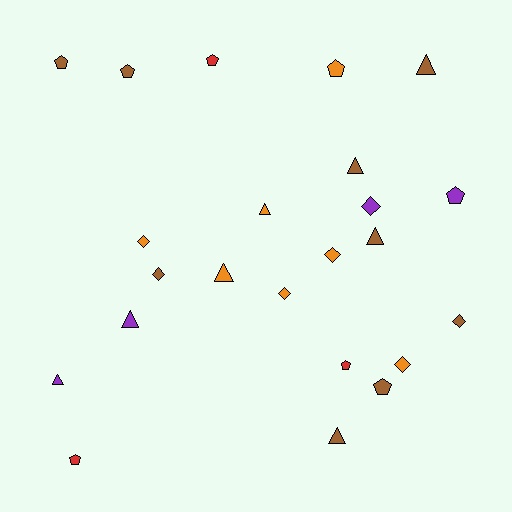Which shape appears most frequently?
Pentagon, with 8 objects.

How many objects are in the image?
There are 23 objects.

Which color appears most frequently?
Brown, with 9 objects.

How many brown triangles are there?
There are 4 brown triangles.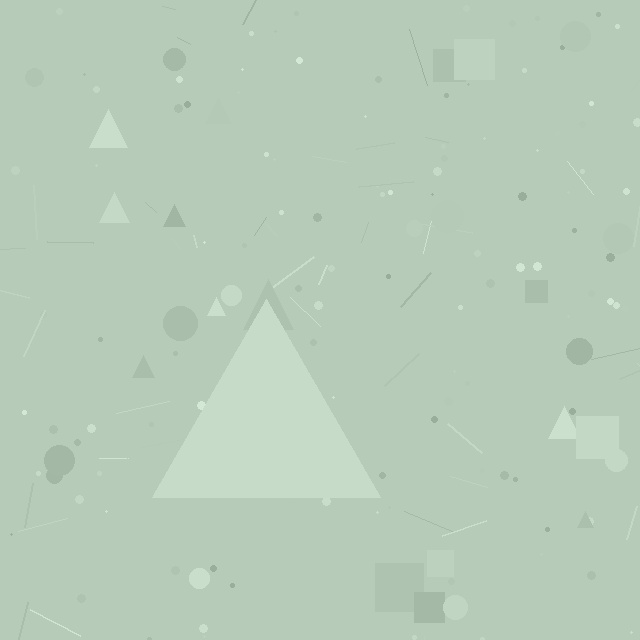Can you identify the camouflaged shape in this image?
The camouflaged shape is a triangle.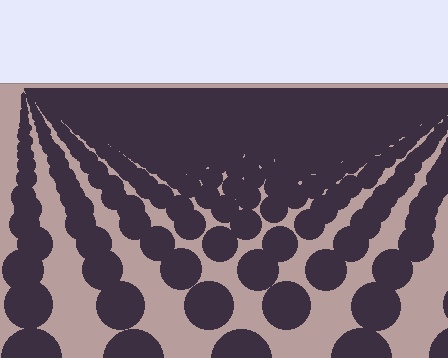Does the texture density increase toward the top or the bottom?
Density increases toward the top.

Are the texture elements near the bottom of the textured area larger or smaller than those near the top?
Larger. Near the bottom, elements are closer to the viewer and appear at a bigger on-screen size.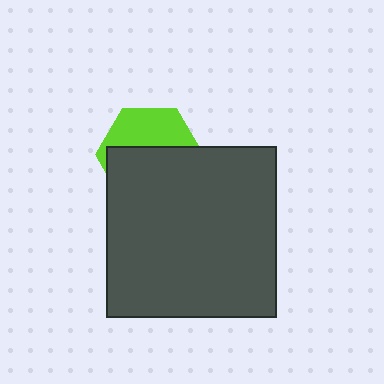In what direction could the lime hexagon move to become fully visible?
The lime hexagon could move up. That would shift it out from behind the dark gray square entirely.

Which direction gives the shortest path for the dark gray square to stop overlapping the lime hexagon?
Moving down gives the shortest separation.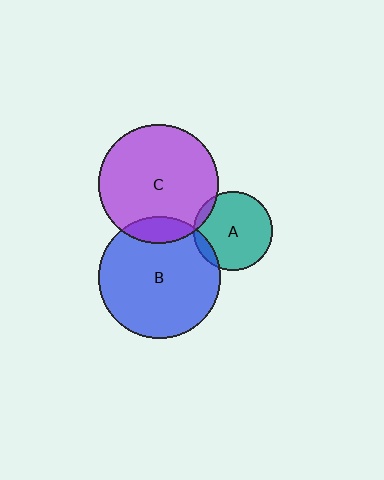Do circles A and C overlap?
Yes.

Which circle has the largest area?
Circle B (blue).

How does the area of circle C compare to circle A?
Approximately 2.3 times.